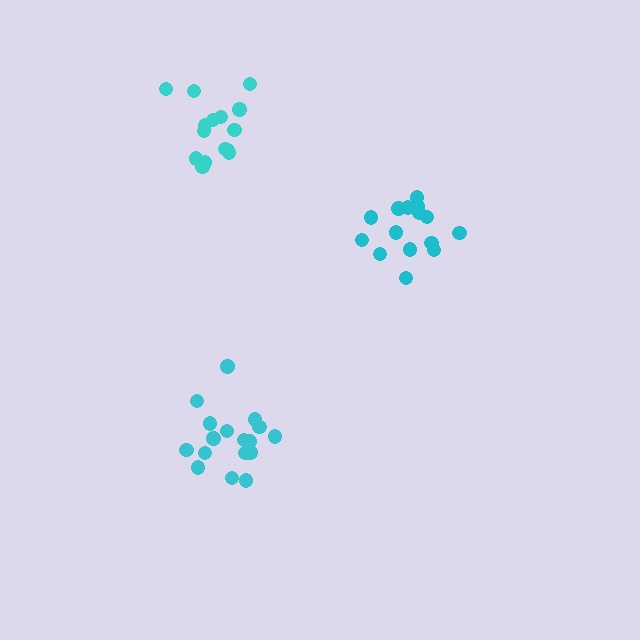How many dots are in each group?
Group 1: 15 dots, Group 2: 17 dots, Group 3: 15 dots (47 total).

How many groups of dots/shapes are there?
There are 3 groups.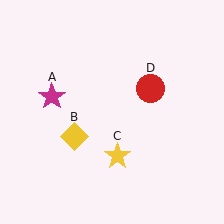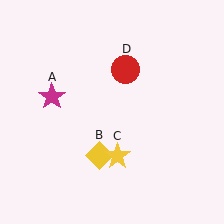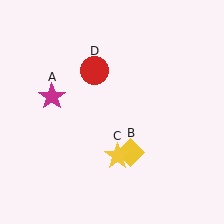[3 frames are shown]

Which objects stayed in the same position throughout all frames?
Magenta star (object A) and yellow star (object C) remained stationary.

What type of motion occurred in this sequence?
The yellow diamond (object B), red circle (object D) rotated counterclockwise around the center of the scene.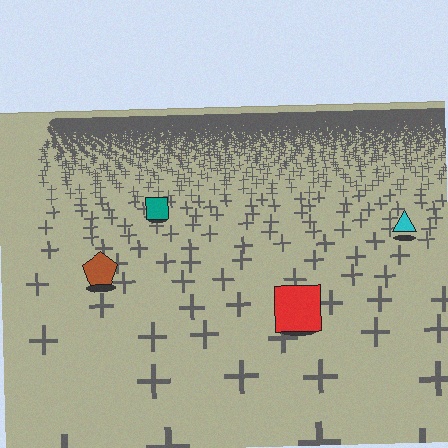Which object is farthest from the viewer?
The teal square is farthest from the viewer. It appears smaller and the ground texture around it is denser.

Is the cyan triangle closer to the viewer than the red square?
No. The red square is closer — you can tell from the texture gradient: the ground texture is coarser near it.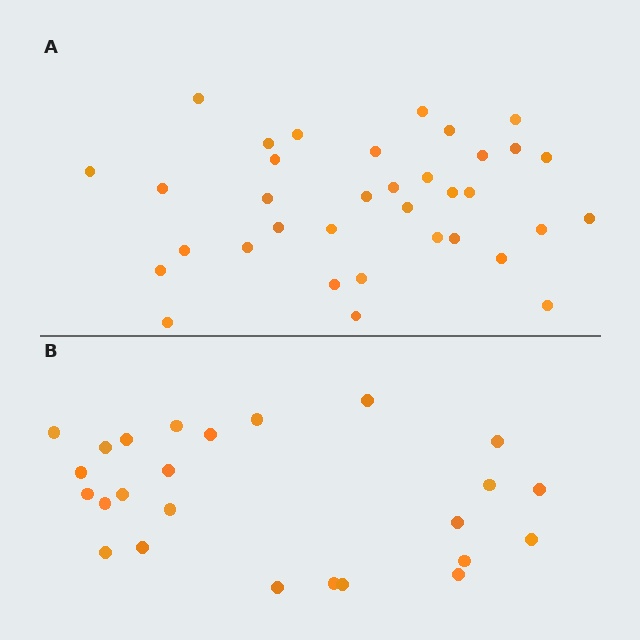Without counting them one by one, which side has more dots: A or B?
Region A (the top region) has more dots.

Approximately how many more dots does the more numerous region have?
Region A has roughly 10 or so more dots than region B.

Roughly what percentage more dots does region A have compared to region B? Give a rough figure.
About 40% more.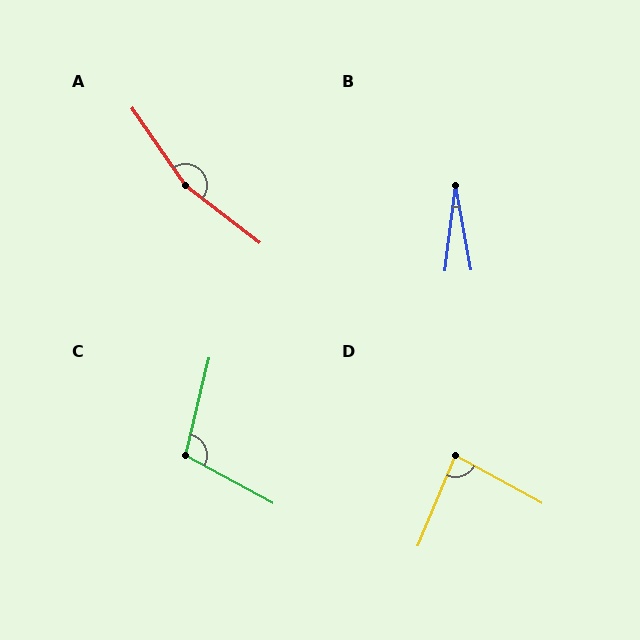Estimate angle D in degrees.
Approximately 84 degrees.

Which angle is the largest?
A, at approximately 162 degrees.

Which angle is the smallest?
B, at approximately 17 degrees.